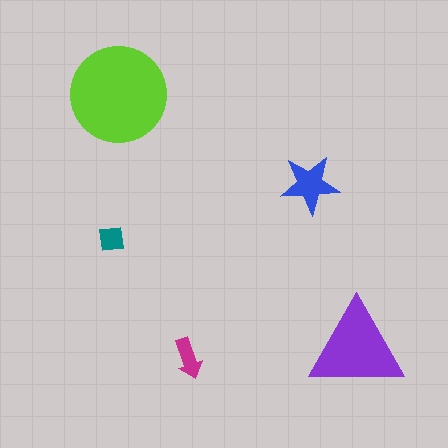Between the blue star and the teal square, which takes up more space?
The blue star.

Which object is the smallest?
The teal square.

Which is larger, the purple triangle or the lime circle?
The lime circle.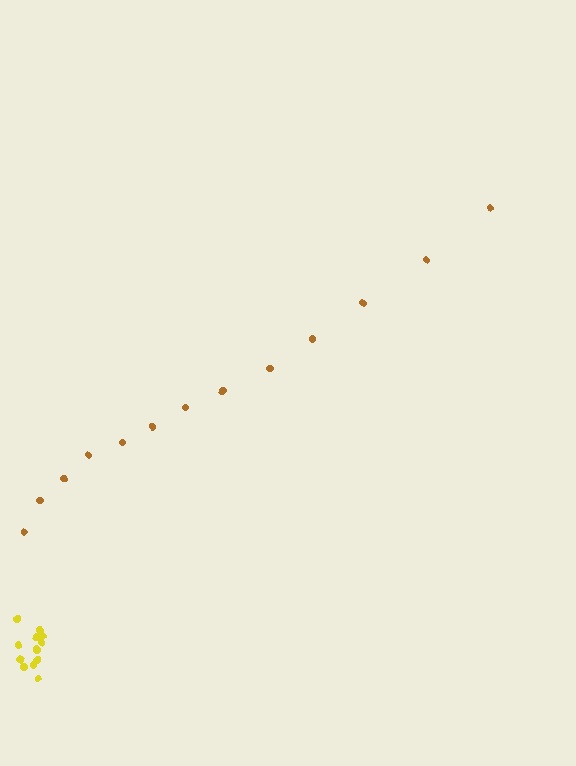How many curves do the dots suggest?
There are 2 distinct paths.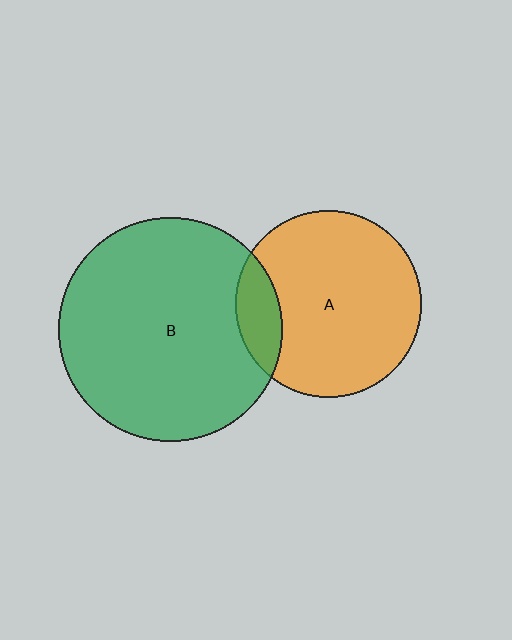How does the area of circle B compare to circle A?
Approximately 1.4 times.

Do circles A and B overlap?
Yes.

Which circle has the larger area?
Circle B (green).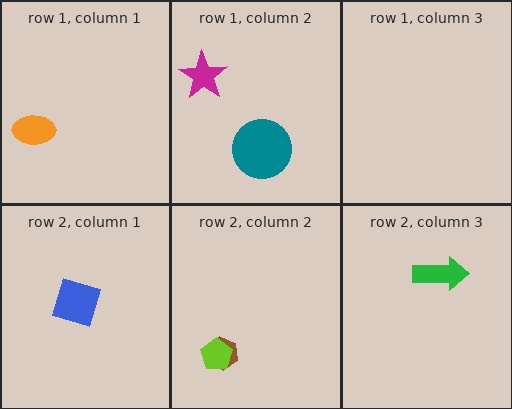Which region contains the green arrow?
The row 2, column 3 region.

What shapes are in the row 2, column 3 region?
The green arrow.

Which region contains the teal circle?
The row 1, column 2 region.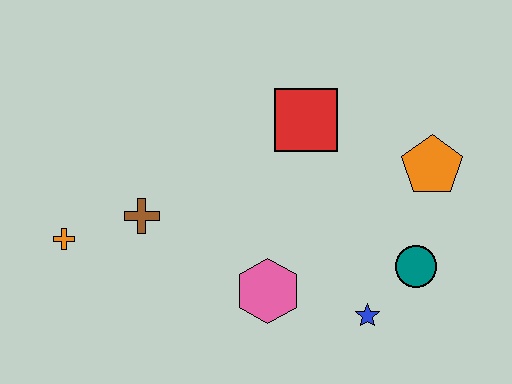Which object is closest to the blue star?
The teal circle is closest to the blue star.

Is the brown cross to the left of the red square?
Yes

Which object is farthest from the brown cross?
The orange pentagon is farthest from the brown cross.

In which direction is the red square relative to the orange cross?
The red square is to the right of the orange cross.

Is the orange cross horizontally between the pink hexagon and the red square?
No